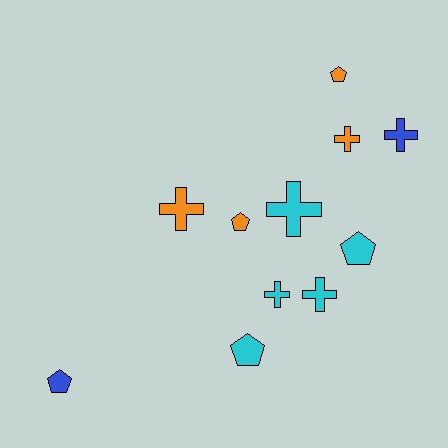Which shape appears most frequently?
Cross, with 6 objects.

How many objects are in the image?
There are 11 objects.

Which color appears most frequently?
Cyan, with 5 objects.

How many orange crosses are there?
There are 2 orange crosses.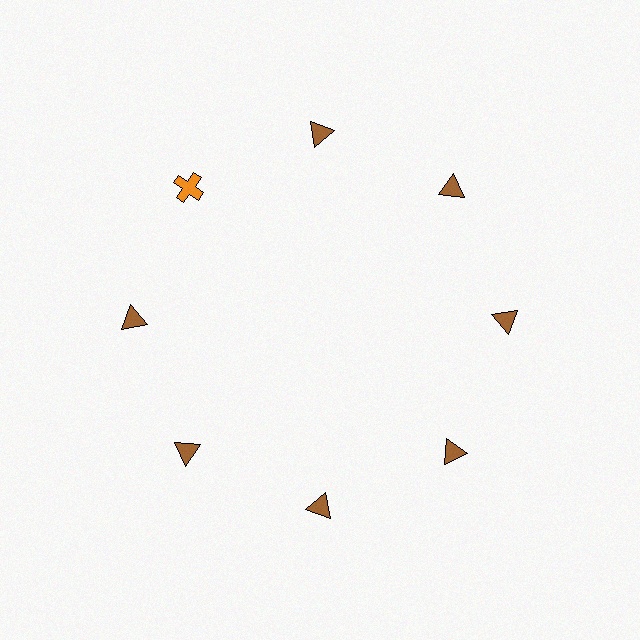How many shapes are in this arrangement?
There are 8 shapes arranged in a ring pattern.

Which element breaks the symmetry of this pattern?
The orange cross at roughly the 10 o'clock position breaks the symmetry. All other shapes are brown triangles.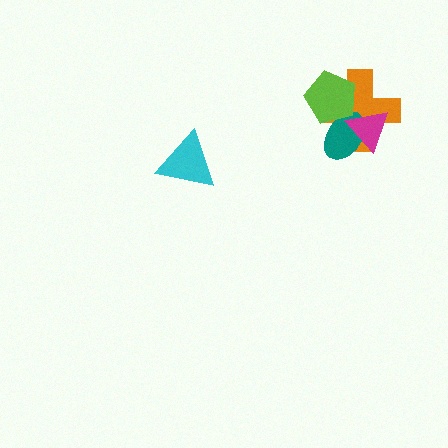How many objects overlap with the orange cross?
3 objects overlap with the orange cross.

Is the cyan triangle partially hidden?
No, no other shape covers it.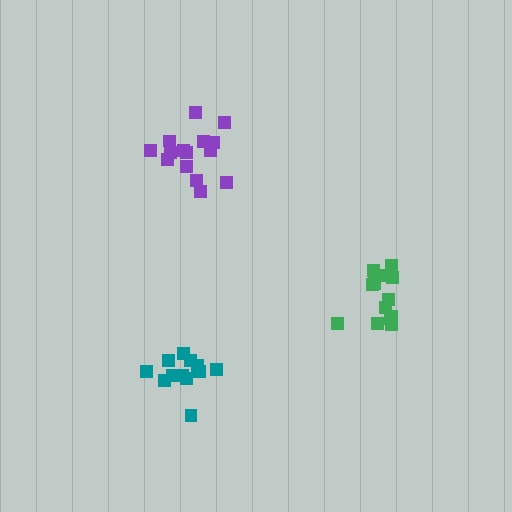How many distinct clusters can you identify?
There are 3 distinct clusters.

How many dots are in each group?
Group 1: 13 dots, Group 2: 15 dots, Group 3: 12 dots (40 total).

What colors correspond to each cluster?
The clusters are colored: green, purple, teal.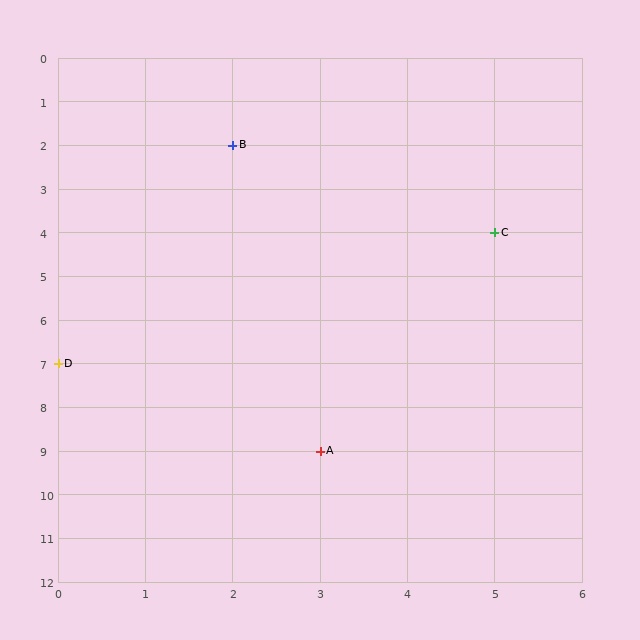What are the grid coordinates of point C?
Point C is at grid coordinates (5, 4).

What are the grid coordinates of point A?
Point A is at grid coordinates (3, 9).